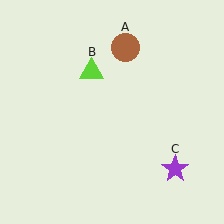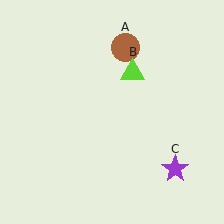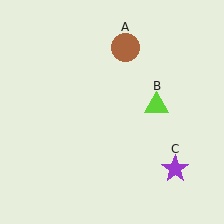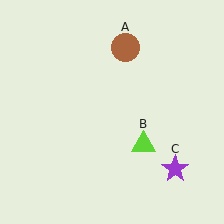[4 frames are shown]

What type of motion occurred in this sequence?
The lime triangle (object B) rotated clockwise around the center of the scene.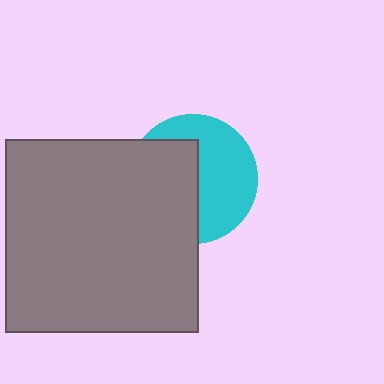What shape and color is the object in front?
The object in front is a gray square.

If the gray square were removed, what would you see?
You would see the complete cyan circle.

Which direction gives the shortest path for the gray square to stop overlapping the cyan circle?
Moving left gives the shortest separation.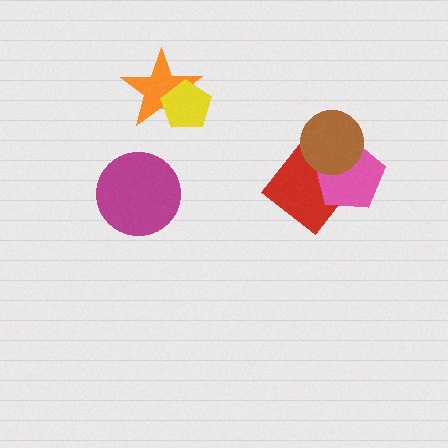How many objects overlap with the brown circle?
2 objects overlap with the brown circle.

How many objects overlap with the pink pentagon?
2 objects overlap with the pink pentagon.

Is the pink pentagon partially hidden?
Yes, it is partially covered by another shape.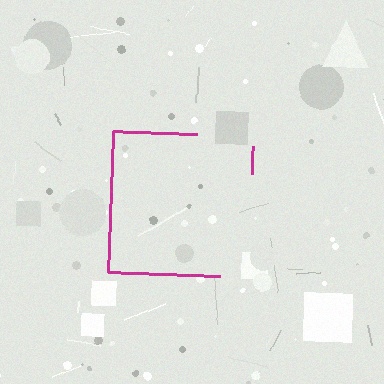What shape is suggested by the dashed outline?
The dashed outline suggests a square.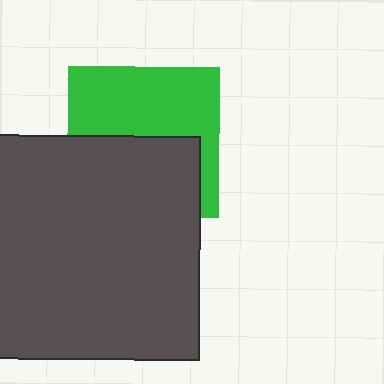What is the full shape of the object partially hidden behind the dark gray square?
The partially hidden object is a green square.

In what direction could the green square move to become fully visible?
The green square could move up. That would shift it out from behind the dark gray square entirely.